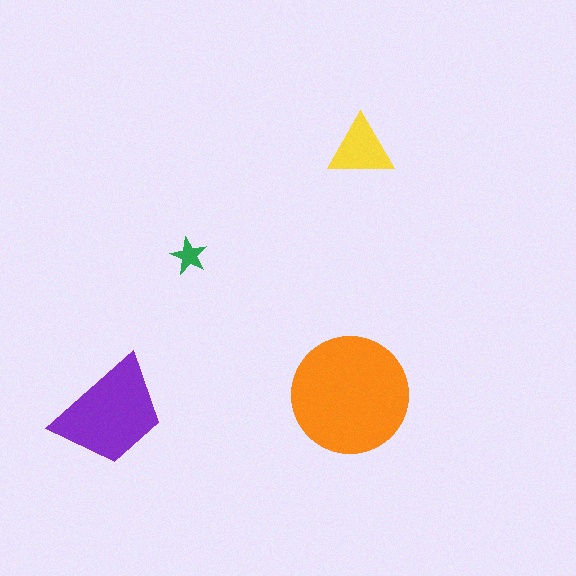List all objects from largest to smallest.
The orange circle, the purple trapezoid, the yellow triangle, the green star.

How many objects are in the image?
There are 4 objects in the image.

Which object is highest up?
The yellow triangle is topmost.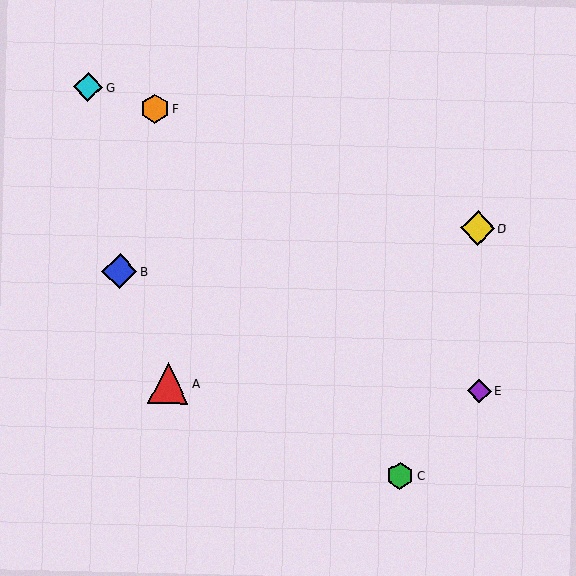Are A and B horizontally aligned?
No, A is at y≈383 and B is at y≈271.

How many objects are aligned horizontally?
2 objects (A, E) are aligned horizontally.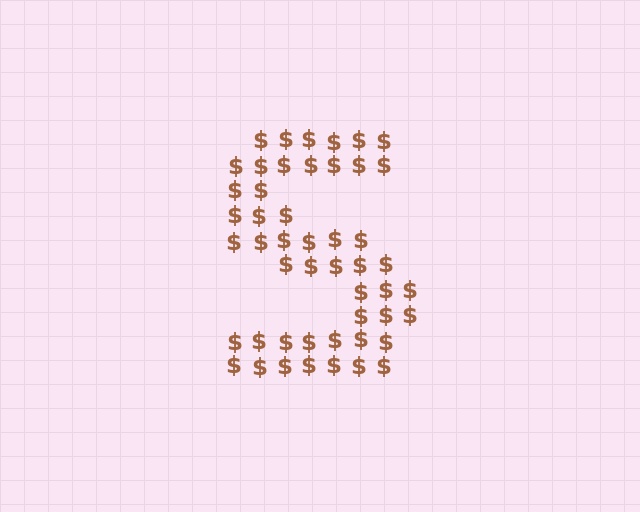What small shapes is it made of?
It is made of small dollar signs.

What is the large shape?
The large shape is the letter S.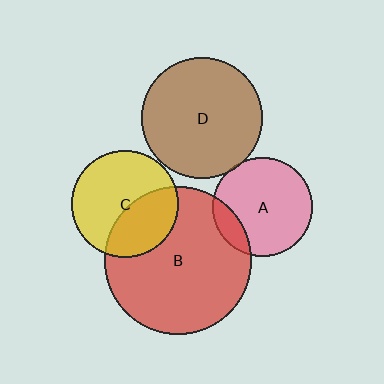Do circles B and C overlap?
Yes.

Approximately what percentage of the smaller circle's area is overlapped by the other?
Approximately 40%.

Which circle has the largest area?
Circle B (red).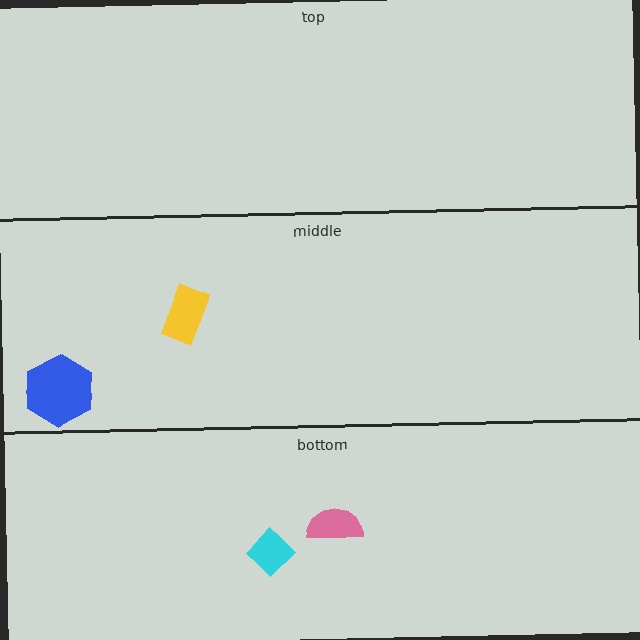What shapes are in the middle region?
The yellow rectangle, the blue hexagon.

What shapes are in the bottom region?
The pink semicircle, the cyan diamond.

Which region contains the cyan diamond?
The bottom region.